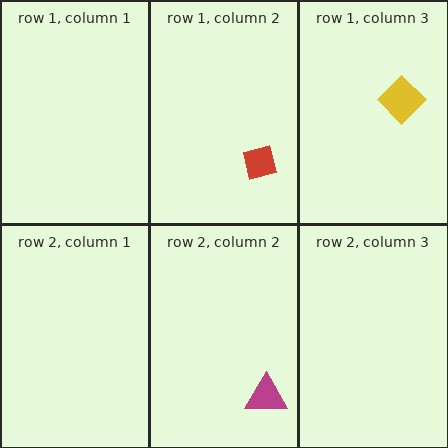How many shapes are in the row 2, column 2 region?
1.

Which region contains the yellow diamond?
The row 1, column 3 region.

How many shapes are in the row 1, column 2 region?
1.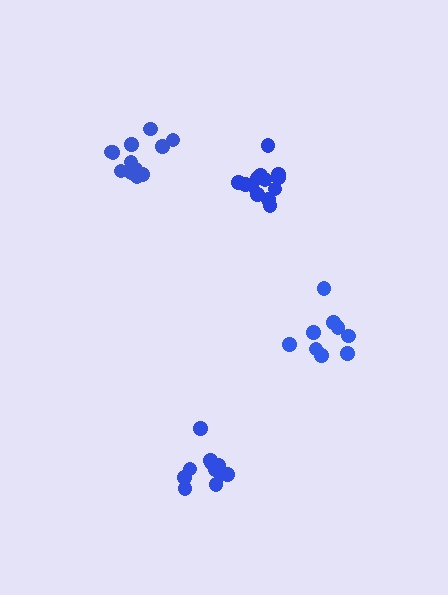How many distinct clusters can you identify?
There are 4 distinct clusters.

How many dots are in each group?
Group 1: 12 dots, Group 2: 11 dots, Group 3: 13 dots, Group 4: 9 dots (45 total).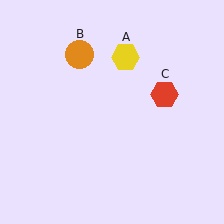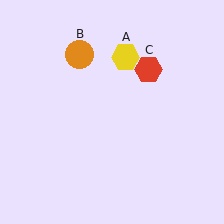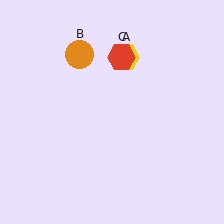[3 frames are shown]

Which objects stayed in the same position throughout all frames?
Yellow hexagon (object A) and orange circle (object B) remained stationary.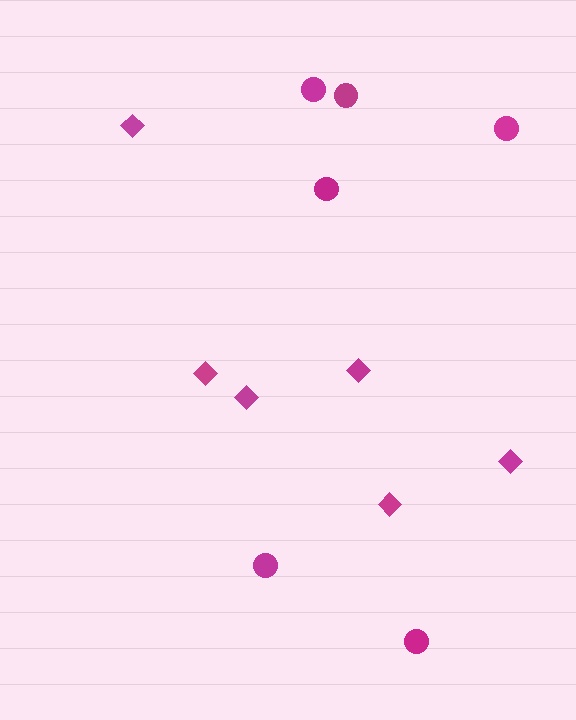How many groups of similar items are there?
There are 2 groups: one group of diamonds (6) and one group of circles (6).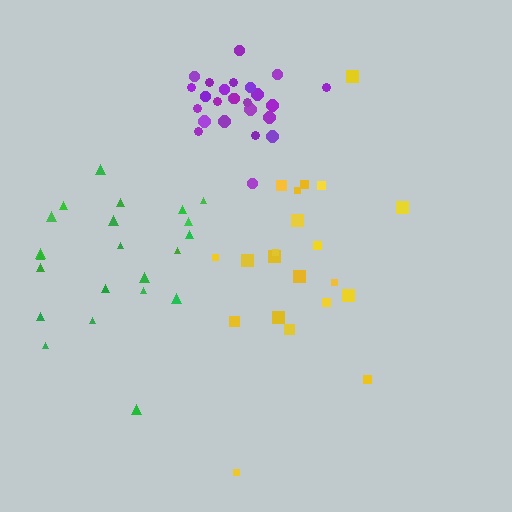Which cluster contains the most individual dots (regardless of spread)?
Purple (26).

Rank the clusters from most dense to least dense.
purple, green, yellow.